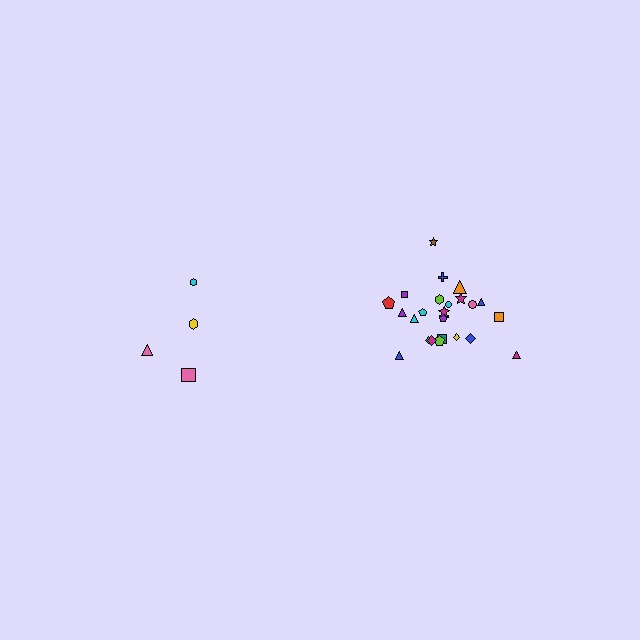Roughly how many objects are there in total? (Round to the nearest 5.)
Roughly 30 objects in total.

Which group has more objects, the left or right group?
The right group.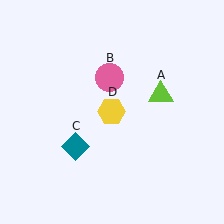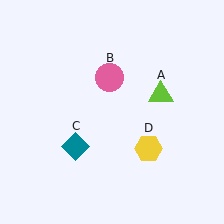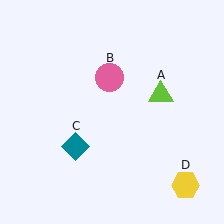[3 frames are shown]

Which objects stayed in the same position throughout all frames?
Lime triangle (object A) and pink circle (object B) and teal diamond (object C) remained stationary.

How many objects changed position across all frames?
1 object changed position: yellow hexagon (object D).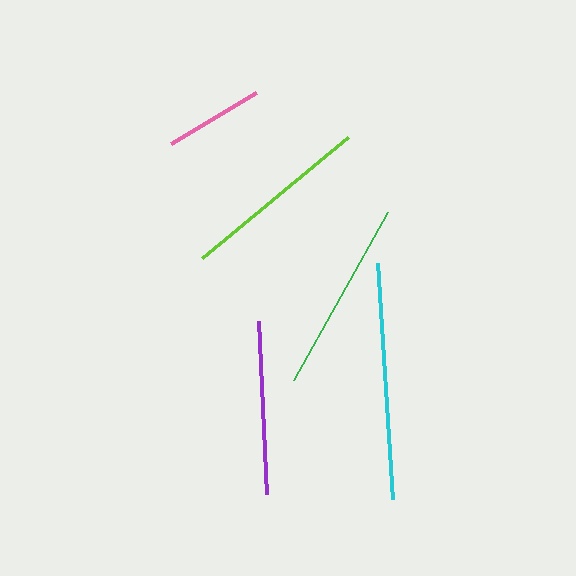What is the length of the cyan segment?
The cyan segment is approximately 236 pixels long.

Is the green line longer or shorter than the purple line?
The green line is longer than the purple line.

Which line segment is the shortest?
The pink line is the shortest at approximately 99 pixels.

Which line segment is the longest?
The cyan line is the longest at approximately 236 pixels.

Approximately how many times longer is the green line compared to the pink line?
The green line is approximately 1.9 times the length of the pink line.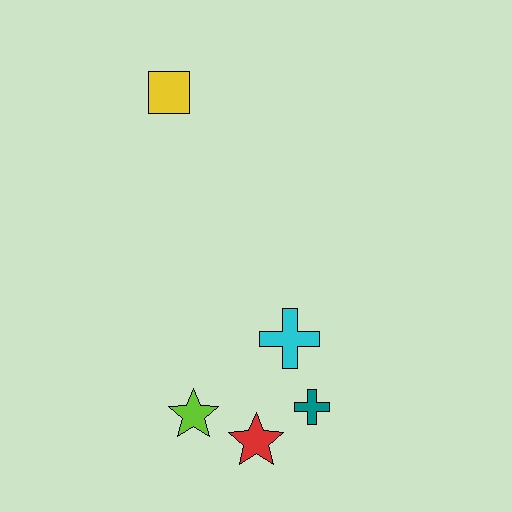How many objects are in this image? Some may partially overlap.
There are 5 objects.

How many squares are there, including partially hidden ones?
There is 1 square.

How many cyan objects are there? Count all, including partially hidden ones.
There is 1 cyan object.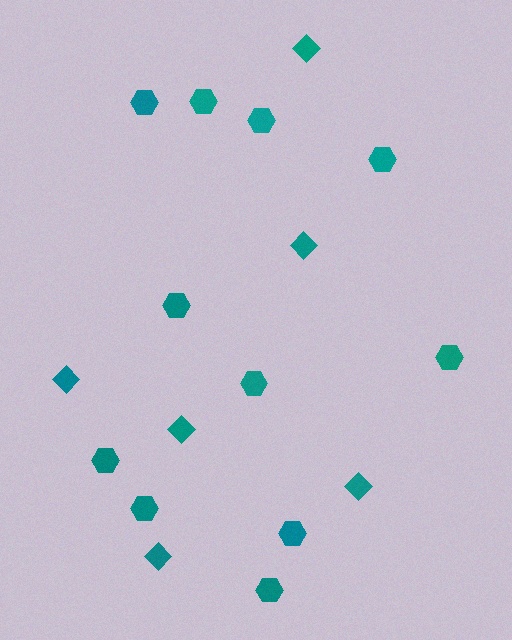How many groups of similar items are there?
There are 2 groups: one group of diamonds (6) and one group of hexagons (11).